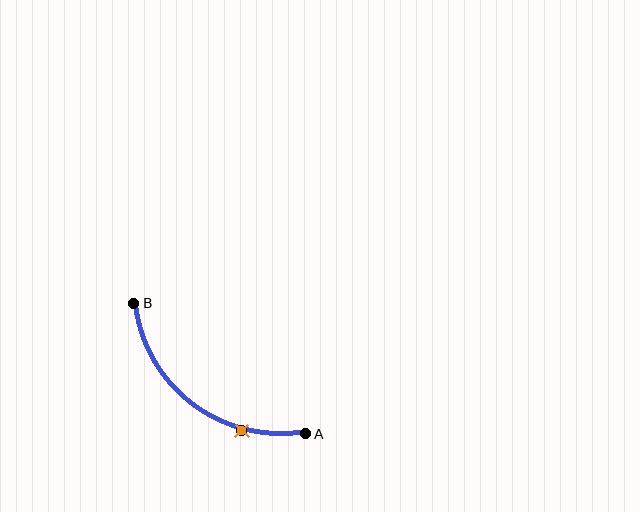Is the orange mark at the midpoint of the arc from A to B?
No. The orange mark lies on the arc but is closer to endpoint A. The arc midpoint would be at the point on the curve equidistant along the arc from both A and B.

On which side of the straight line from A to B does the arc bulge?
The arc bulges below and to the left of the straight line connecting A and B.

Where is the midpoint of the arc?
The arc midpoint is the point on the curve farthest from the straight line joining A and B. It sits below and to the left of that line.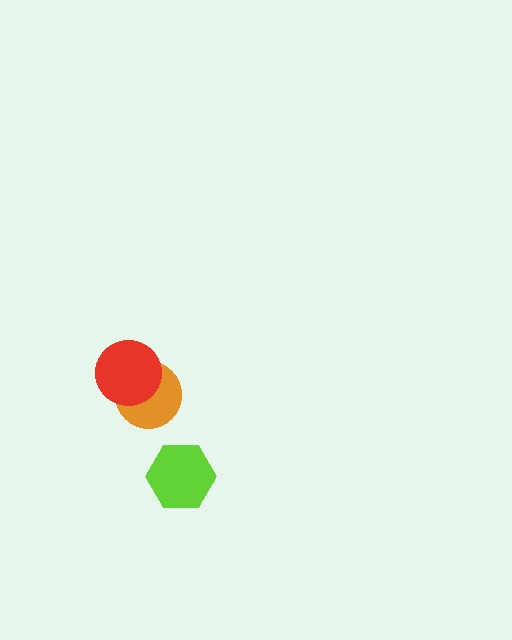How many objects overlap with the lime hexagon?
0 objects overlap with the lime hexagon.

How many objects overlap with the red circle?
1 object overlaps with the red circle.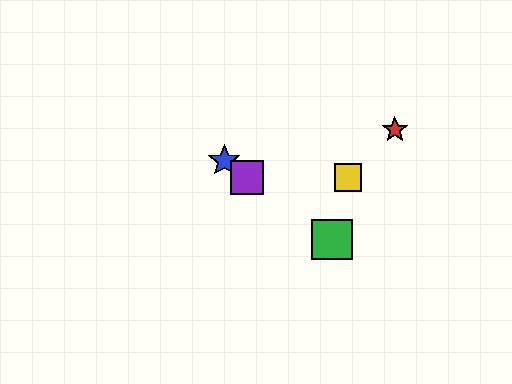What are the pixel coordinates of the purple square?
The purple square is at (247, 177).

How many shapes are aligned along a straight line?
3 shapes (the blue star, the green square, the purple square) are aligned along a straight line.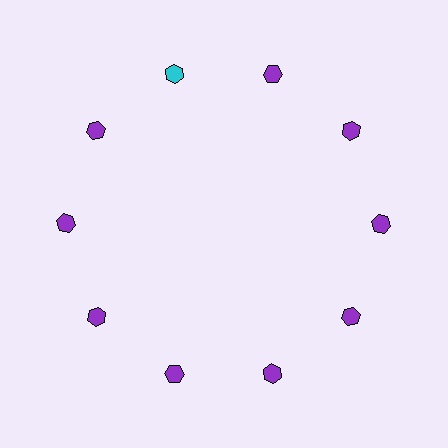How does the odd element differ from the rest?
It has a different color: cyan instead of purple.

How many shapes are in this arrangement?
There are 10 shapes arranged in a ring pattern.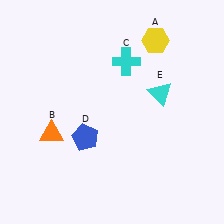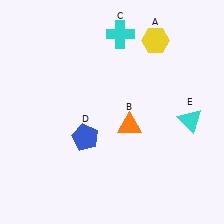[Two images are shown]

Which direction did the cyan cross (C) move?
The cyan cross (C) moved up.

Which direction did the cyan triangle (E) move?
The cyan triangle (E) moved right.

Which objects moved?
The objects that moved are: the orange triangle (B), the cyan cross (C), the cyan triangle (E).